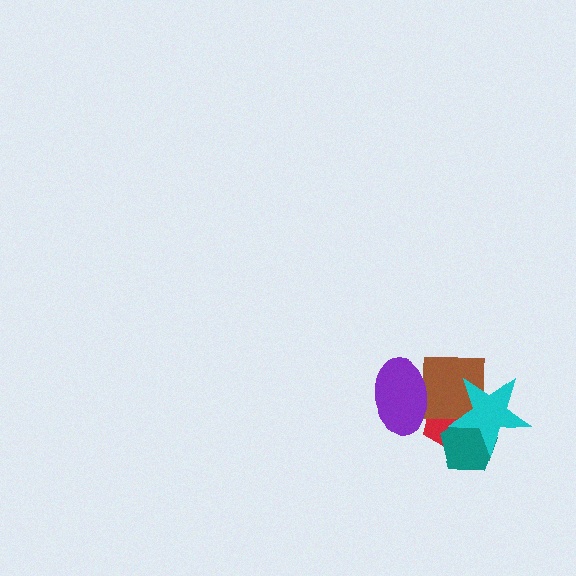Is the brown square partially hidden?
Yes, it is partially covered by another shape.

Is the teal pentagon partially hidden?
Yes, it is partially covered by another shape.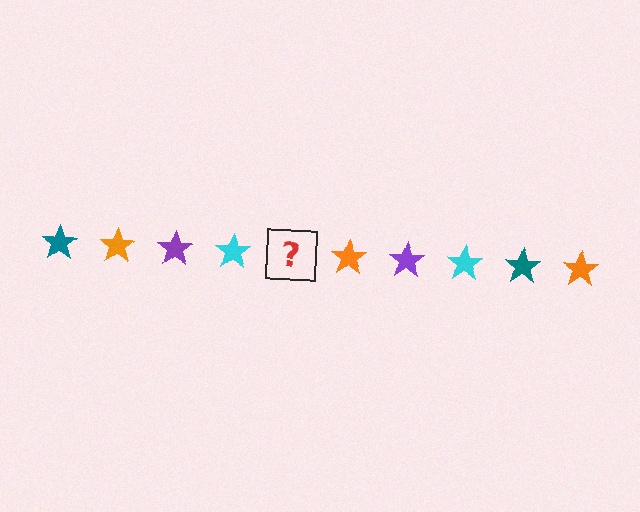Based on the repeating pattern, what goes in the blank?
The blank should be a teal star.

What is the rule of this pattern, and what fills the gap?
The rule is that the pattern cycles through teal, orange, purple, cyan stars. The gap should be filled with a teal star.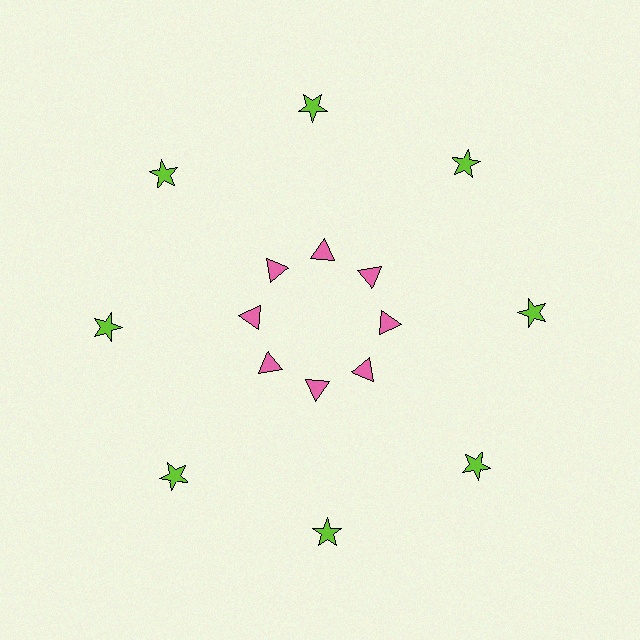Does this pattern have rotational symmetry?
Yes, this pattern has 8-fold rotational symmetry. It looks the same after rotating 45 degrees around the center.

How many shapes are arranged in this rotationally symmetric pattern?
There are 16 shapes, arranged in 8 groups of 2.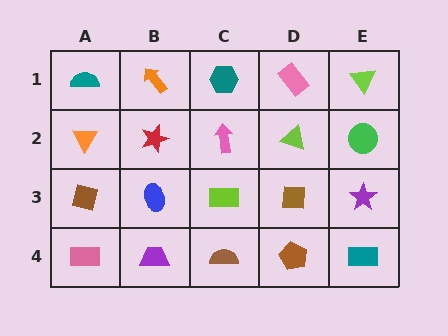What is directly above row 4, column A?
A brown square.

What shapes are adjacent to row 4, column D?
A brown square (row 3, column D), a brown semicircle (row 4, column C), a teal rectangle (row 4, column E).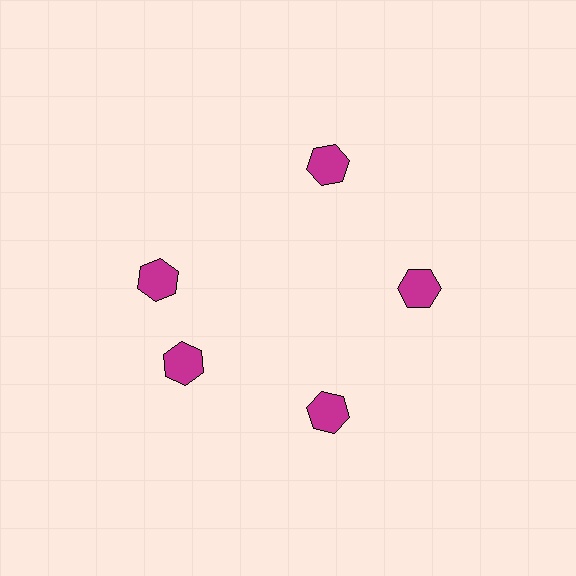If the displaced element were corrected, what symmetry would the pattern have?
It would have 5-fold rotational symmetry — the pattern would map onto itself every 72 degrees.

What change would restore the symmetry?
The symmetry would be restored by rotating it back into even spacing with its neighbors so that all 5 hexagons sit at equal angles and equal distance from the center.